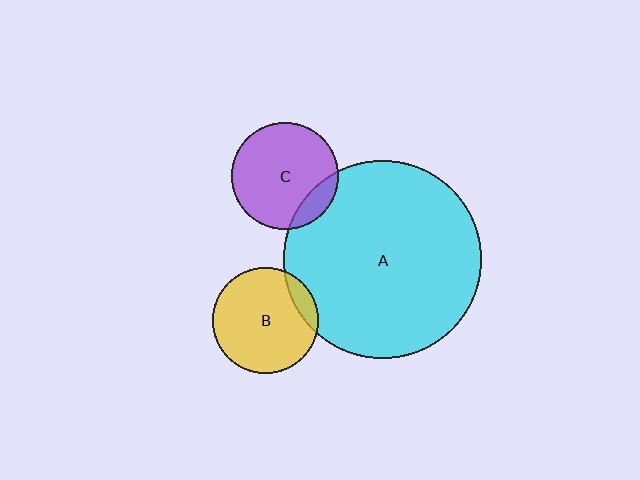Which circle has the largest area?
Circle A (cyan).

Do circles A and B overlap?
Yes.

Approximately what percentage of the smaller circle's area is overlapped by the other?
Approximately 10%.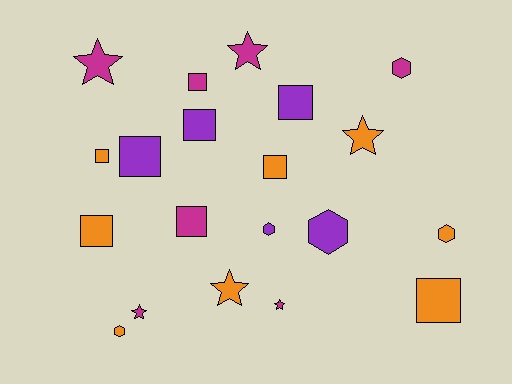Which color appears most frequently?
Orange, with 8 objects.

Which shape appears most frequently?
Square, with 9 objects.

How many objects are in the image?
There are 20 objects.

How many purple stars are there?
There are no purple stars.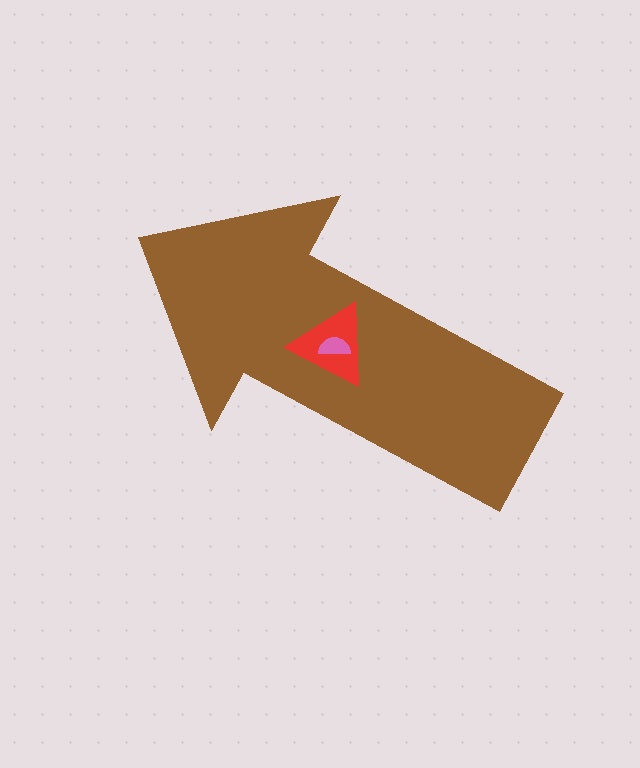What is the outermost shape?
The brown arrow.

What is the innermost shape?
The pink semicircle.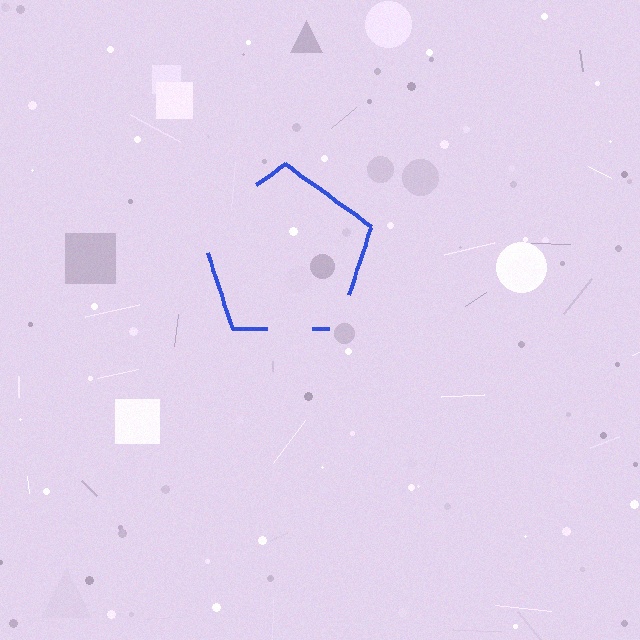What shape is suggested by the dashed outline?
The dashed outline suggests a pentagon.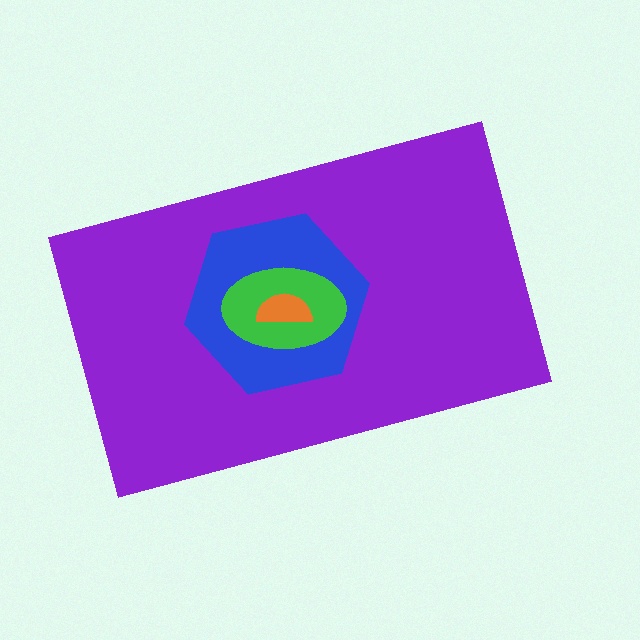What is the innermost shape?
The orange semicircle.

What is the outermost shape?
The purple rectangle.